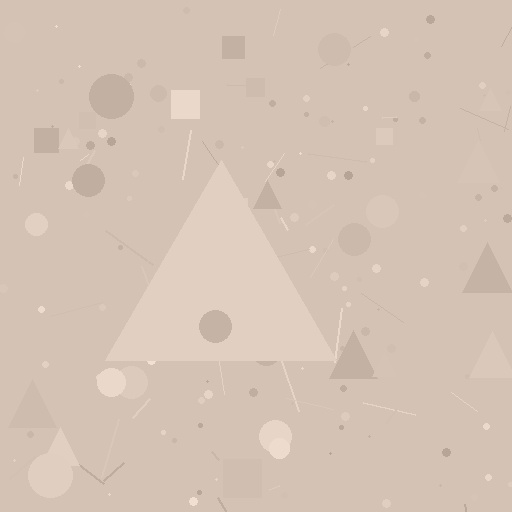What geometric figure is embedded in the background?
A triangle is embedded in the background.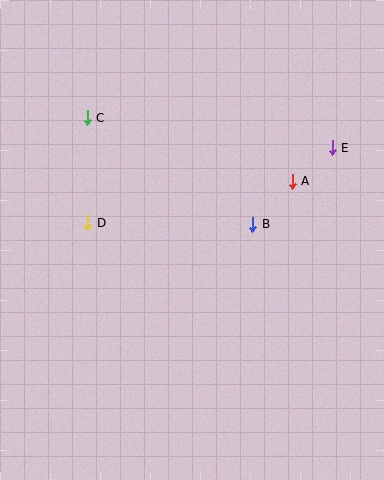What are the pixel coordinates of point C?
Point C is at (87, 118).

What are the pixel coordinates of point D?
Point D is at (88, 223).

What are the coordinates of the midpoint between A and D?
The midpoint between A and D is at (190, 202).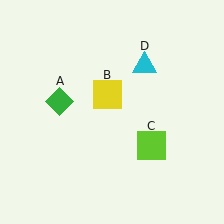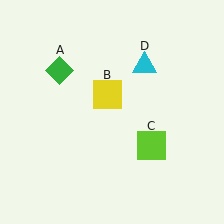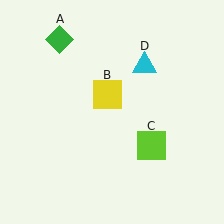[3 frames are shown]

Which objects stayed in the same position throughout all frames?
Yellow square (object B) and lime square (object C) and cyan triangle (object D) remained stationary.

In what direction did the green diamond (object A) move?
The green diamond (object A) moved up.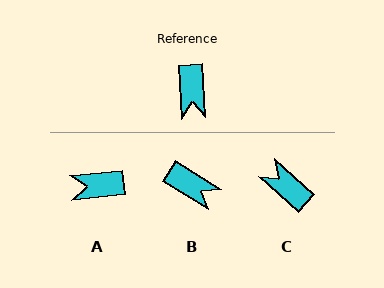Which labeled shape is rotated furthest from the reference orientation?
C, about 135 degrees away.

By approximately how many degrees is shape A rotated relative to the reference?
Approximately 88 degrees clockwise.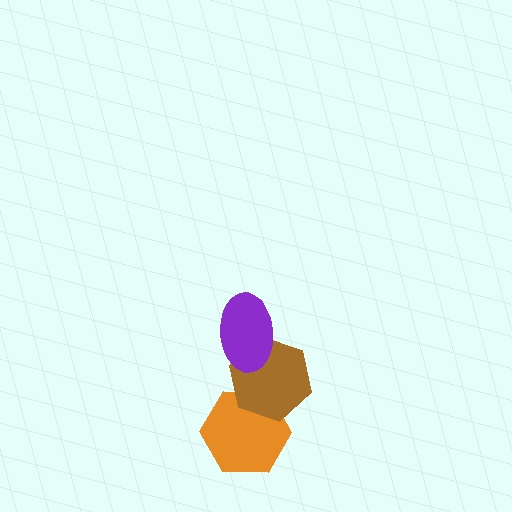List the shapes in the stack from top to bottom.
From top to bottom: the purple ellipse, the brown hexagon, the orange hexagon.